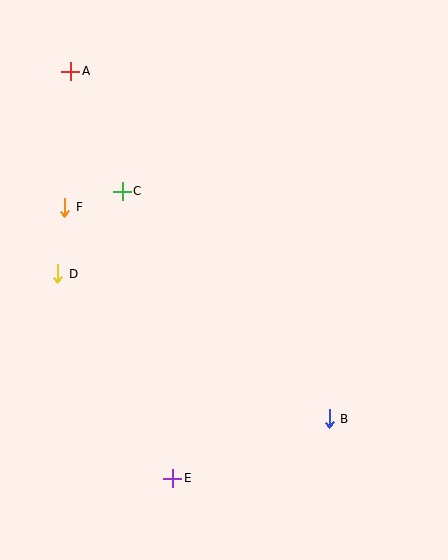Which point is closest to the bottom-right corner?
Point B is closest to the bottom-right corner.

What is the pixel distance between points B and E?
The distance between B and E is 168 pixels.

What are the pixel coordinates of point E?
Point E is at (173, 478).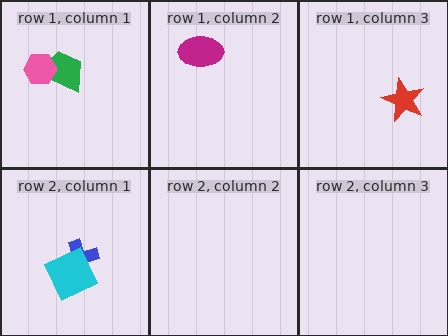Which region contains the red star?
The row 1, column 3 region.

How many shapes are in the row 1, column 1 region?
2.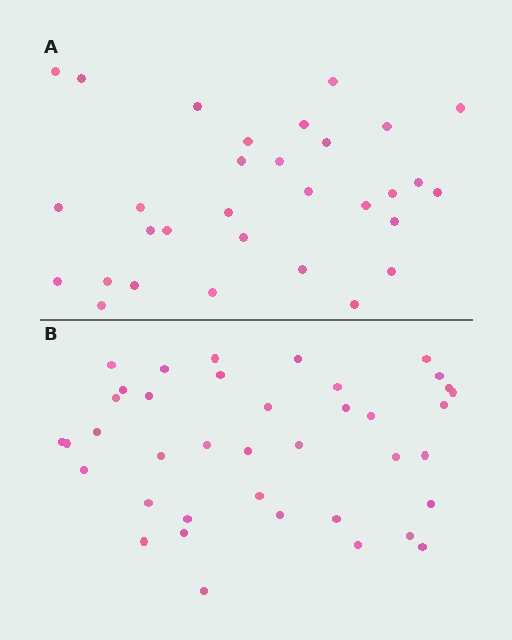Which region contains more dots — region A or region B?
Region B (the bottom region) has more dots.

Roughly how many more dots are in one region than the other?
Region B has roughly 8 or so more dots than region A.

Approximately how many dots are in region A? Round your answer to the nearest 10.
About 30 dots. (The exact count is 31, which rounds to 30.)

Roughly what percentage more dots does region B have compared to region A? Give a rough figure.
About 25% more.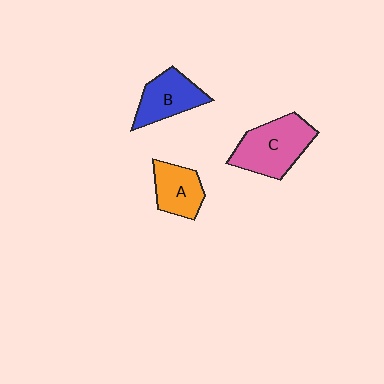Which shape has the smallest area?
Shape A (orange).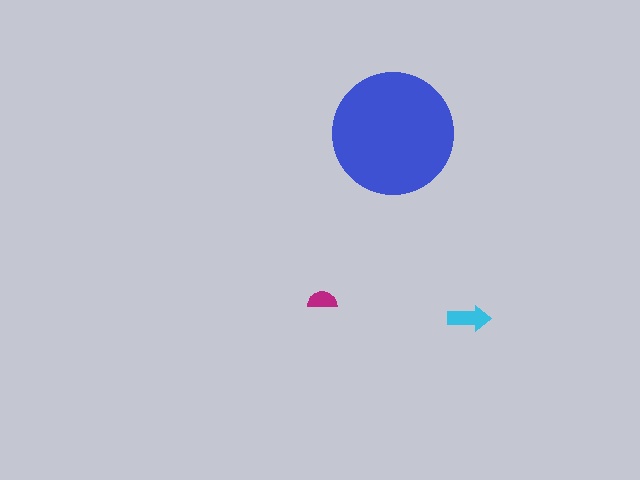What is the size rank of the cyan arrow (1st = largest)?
2nd.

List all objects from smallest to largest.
The magenta semicircle, the cyan arrow, the blue circle.